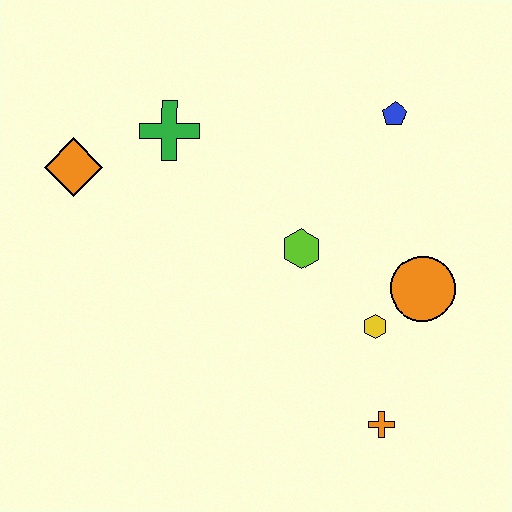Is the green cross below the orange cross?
No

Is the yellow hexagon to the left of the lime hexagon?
No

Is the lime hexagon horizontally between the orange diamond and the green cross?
No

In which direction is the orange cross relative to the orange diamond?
The orange cross is to the right of the orange diamond.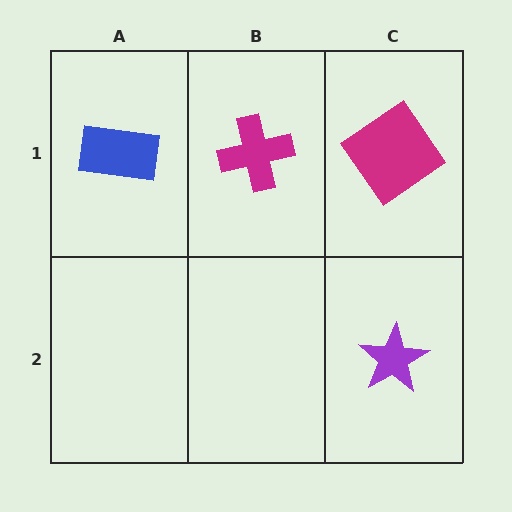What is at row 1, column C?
A magenta diamond.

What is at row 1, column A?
A blue rectangle.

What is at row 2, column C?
A purple star.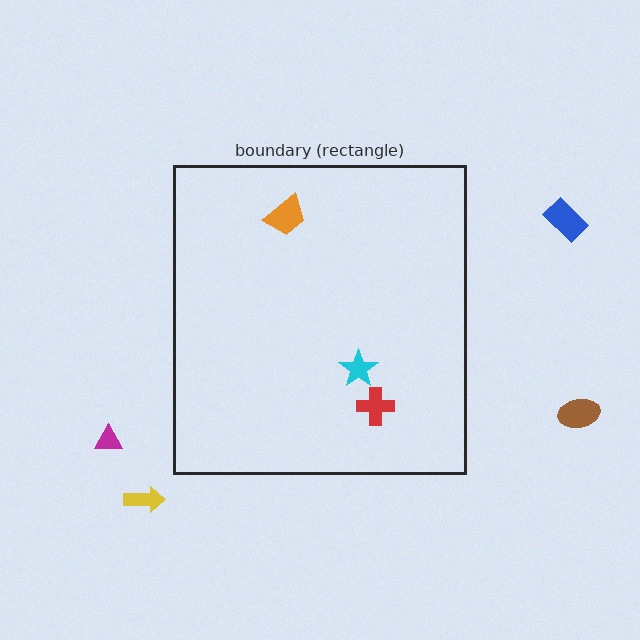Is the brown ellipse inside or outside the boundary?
Outside.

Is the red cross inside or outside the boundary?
Inside.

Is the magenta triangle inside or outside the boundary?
Outside.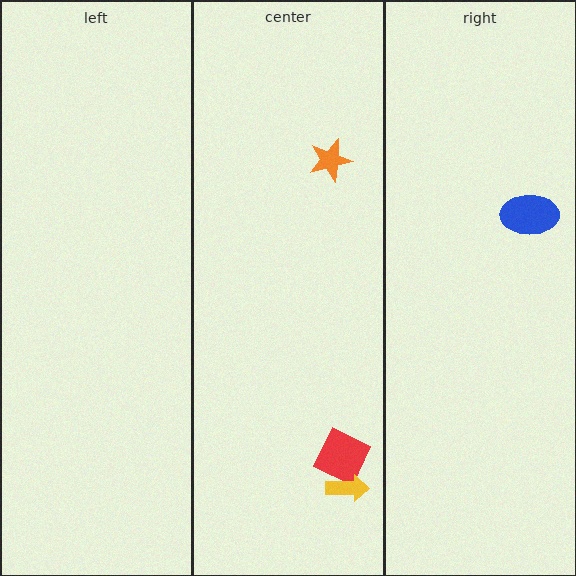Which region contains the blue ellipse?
The right region.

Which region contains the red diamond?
The center region.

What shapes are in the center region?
The red diamond, the orange star, the yellow arrow.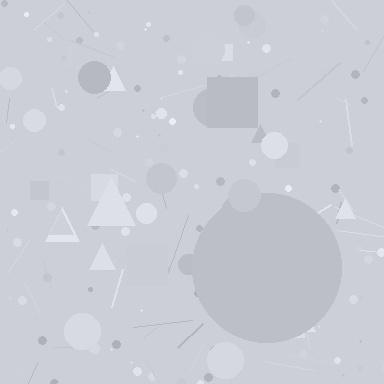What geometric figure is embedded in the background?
A circle is embedded in the background.